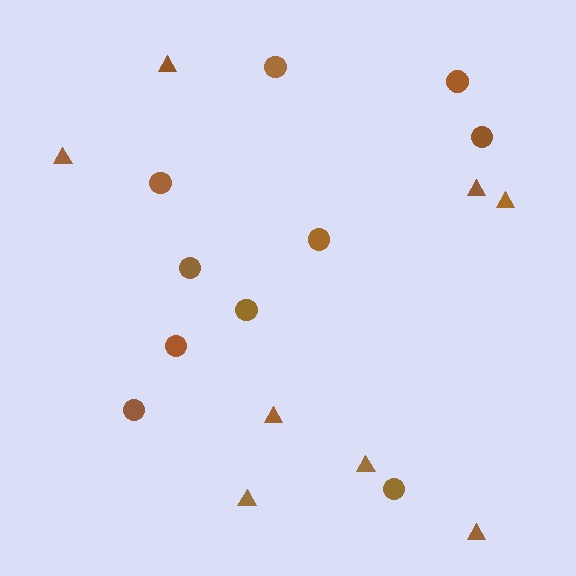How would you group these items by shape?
There are 2 groups: one group of triangles (8) and one group of circles (10).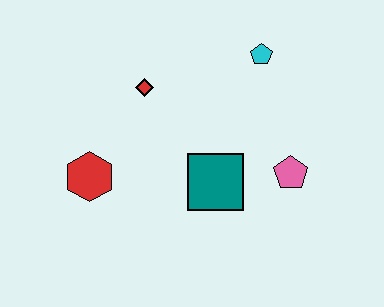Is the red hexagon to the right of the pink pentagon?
No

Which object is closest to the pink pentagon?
The teal square is closest to the pink pentagon.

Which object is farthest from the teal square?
The cyan pentagon is farthest from the teal square.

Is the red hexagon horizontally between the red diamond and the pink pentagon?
No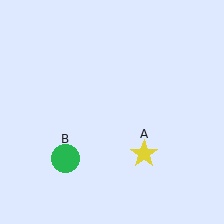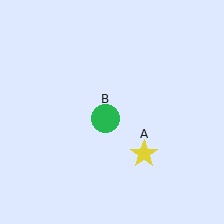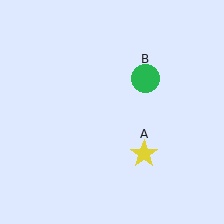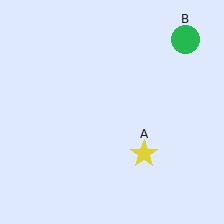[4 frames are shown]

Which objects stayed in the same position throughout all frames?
Yellow star (object A) remained stationary.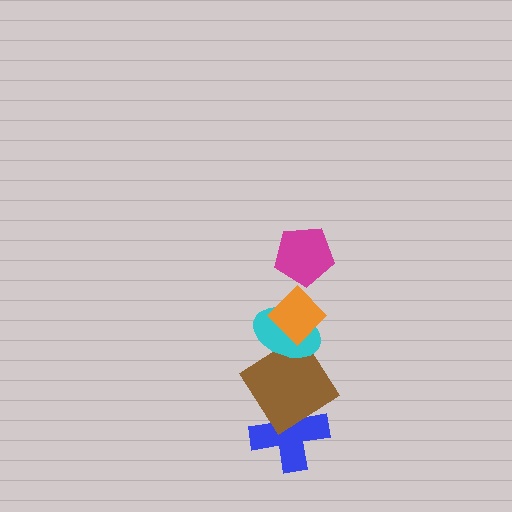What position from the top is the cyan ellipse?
The cyan ellipse is 3rd from the top.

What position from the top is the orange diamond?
The orange diamond is 2nd from the top.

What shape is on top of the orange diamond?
The magenta pentagon is on top of the orange diamond.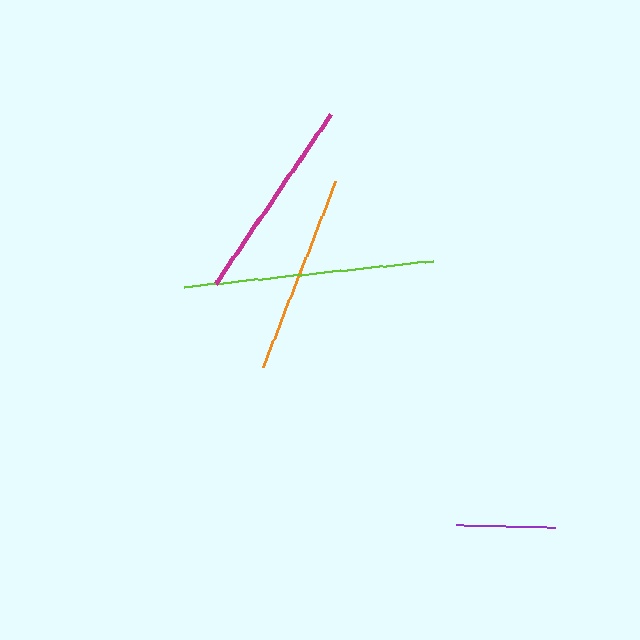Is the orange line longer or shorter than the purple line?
The orange line is longer than the purple line.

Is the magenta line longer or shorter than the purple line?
The magenta line is longer than the purple line.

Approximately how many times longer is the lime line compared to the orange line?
The lime line is approximately 1.3 times the length of the orange line.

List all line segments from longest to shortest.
From longest to shortest: lime, magenta, orange, purple.